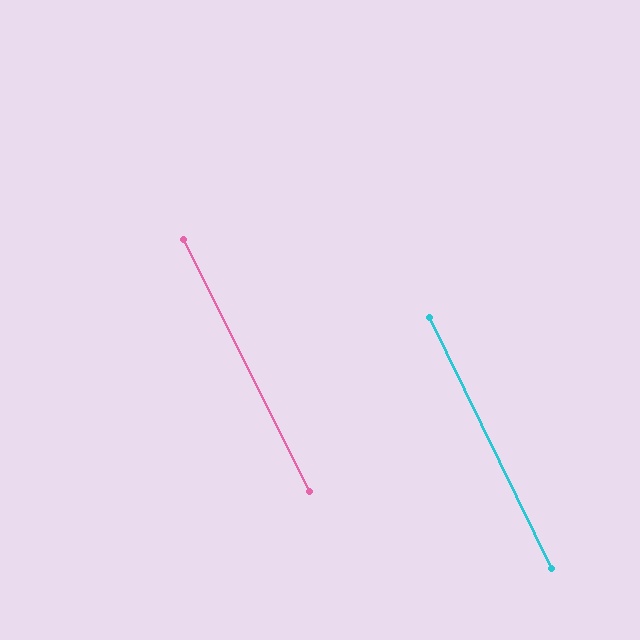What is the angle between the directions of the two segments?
Approximately 1 degree.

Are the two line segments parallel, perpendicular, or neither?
Parallel — their directions differ by only 0.7°.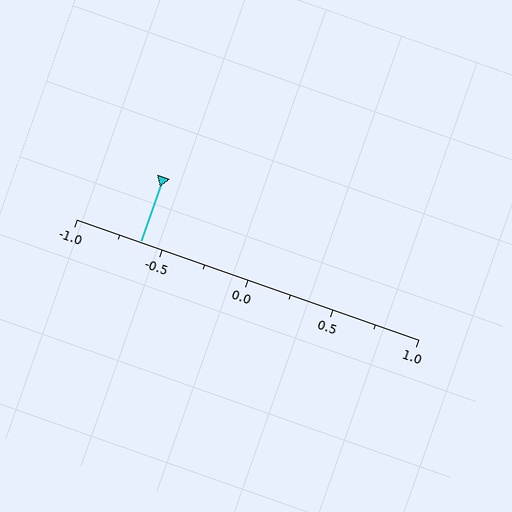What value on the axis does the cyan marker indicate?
The marker indicates approximately -0.62.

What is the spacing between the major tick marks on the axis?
The major ticks are spaced 0.5 apart.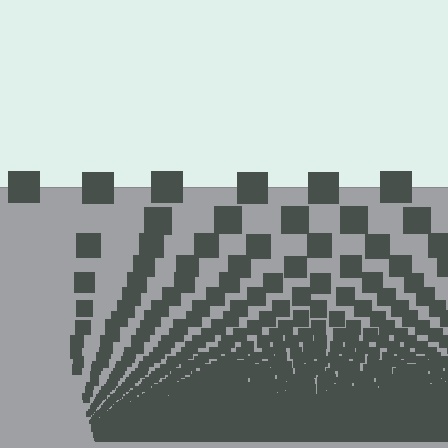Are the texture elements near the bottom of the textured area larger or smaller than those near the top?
Smaller. The gradient is inverted — elements near the bottom are smaller and denser.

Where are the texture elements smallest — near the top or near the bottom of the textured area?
Near the bottom.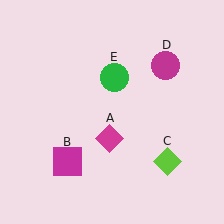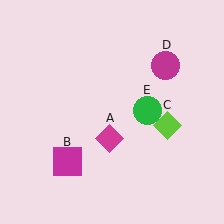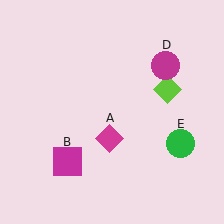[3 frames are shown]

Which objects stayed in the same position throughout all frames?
Magenta diamond (object A) and magenta square (object B) and magenta circle (object D) remained stationary.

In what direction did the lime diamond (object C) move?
The lime diamond (object C) moved up.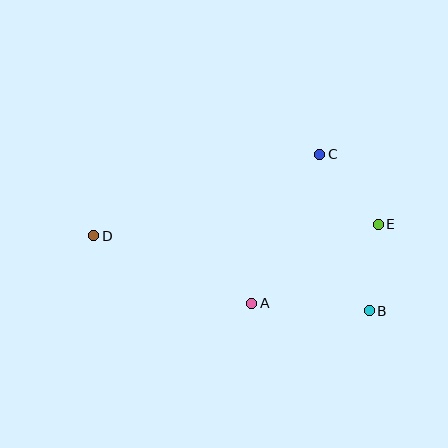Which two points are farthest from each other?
Points B and D are farthest from each other.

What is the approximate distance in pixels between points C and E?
The distance between C and E is approximately 91 pixels.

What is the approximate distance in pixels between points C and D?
The distance between C and D is approximately 240 pixels.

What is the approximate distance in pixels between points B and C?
The distance between B and C is approximately 164 pixels.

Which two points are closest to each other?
Points B and E are closest to each other.